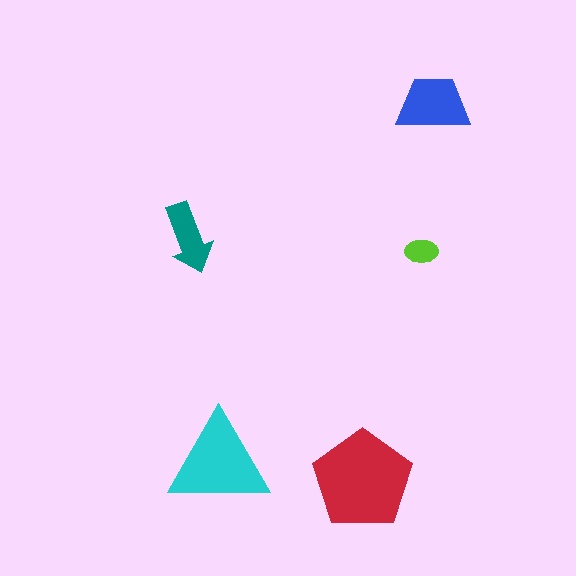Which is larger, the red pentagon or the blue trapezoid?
The red pentagon.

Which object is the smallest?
The lime ellipse.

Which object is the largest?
The red pentagon.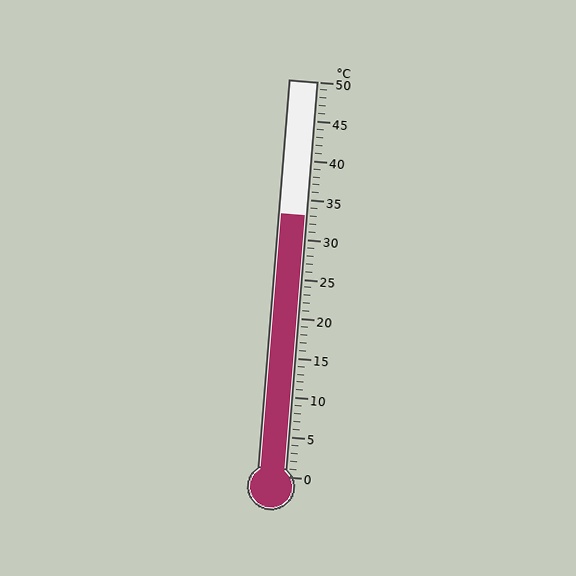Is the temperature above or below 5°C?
The temperature is above 5°C.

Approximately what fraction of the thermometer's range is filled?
The thermometer is filled to approximately 65% of its range.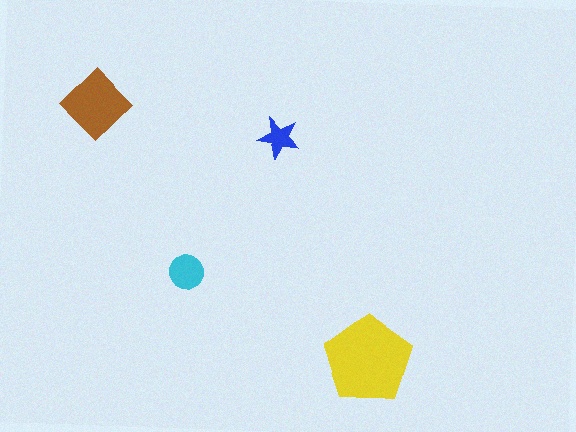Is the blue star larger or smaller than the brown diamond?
Smaller.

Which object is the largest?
The yellow pentagon.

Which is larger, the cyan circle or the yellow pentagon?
The yellow pentagon.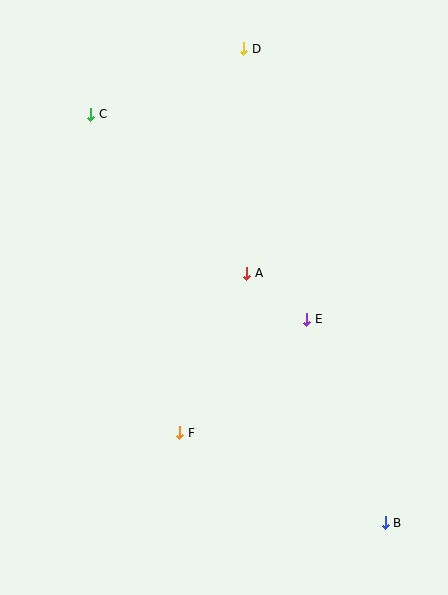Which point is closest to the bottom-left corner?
Point F is closest to the bottom-left corner.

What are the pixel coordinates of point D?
Point D is at (244, 49).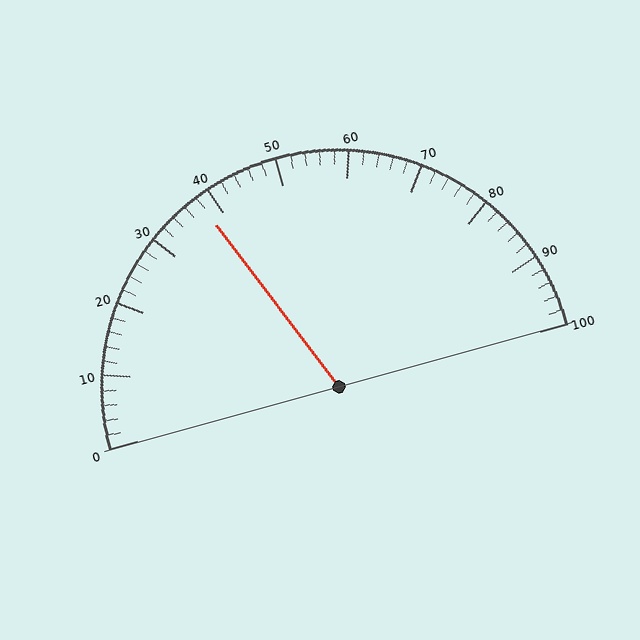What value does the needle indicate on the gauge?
The needle indicates approximately 38.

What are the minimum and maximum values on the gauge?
The gauge ranges from 0 to 100.